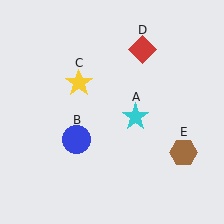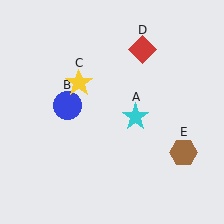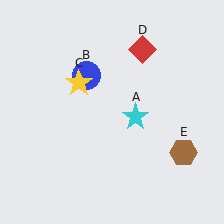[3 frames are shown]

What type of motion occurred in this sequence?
The blue circle (object B) rotated clockwise around the center of the scene.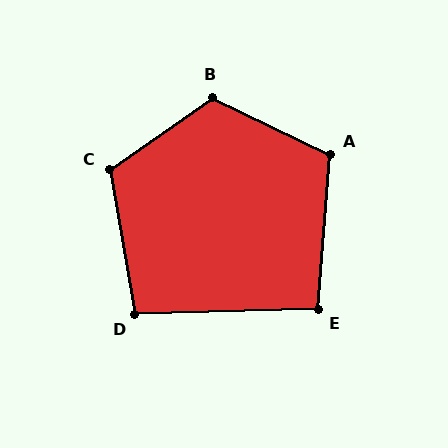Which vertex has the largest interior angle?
B, at approximately 119 degrees.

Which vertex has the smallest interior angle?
E, at approximately 96 degrees.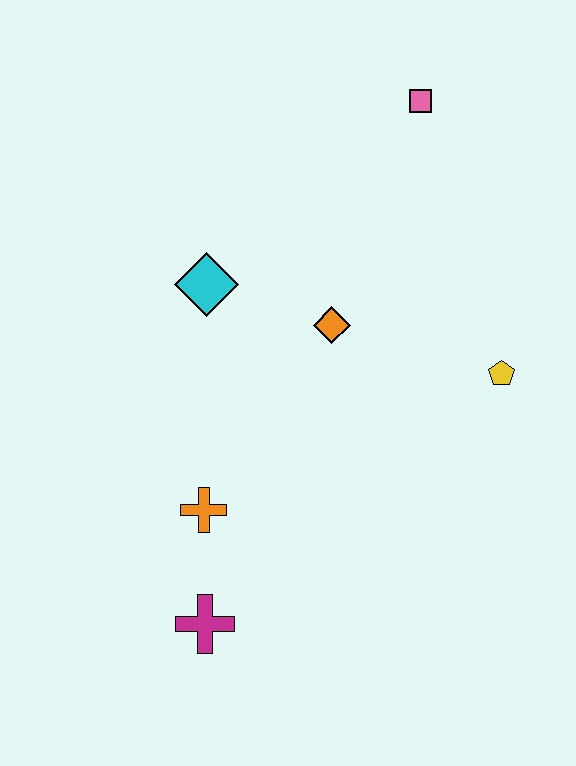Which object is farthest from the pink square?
The magenta cross is farthest from the pink square.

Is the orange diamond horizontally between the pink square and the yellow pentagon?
No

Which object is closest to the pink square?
The orange diamond is closest to the pink square.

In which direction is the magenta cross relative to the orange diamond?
The magenta cross is below the orange diamond.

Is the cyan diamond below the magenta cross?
No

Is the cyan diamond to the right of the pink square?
No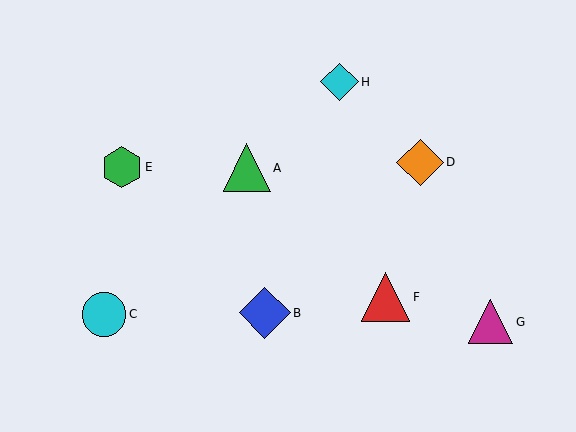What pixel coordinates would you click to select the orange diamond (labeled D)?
Click at (420, 162) to select the orange diamond D.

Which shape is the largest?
The blue diamond (labeled B) is the largest.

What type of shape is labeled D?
Shape D is an orange diamond.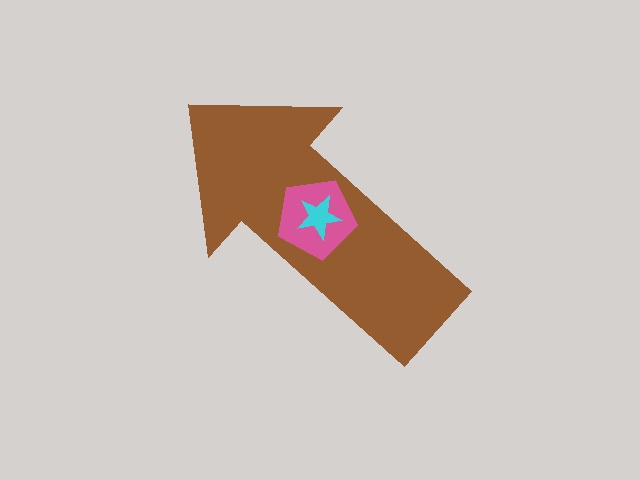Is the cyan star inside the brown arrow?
Yes.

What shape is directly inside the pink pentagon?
The cyan star.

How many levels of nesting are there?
3.